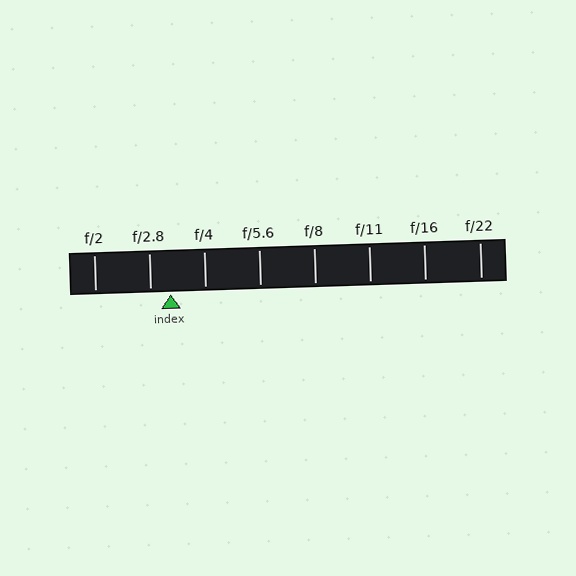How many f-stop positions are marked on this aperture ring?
There are 8 f-stop positions marked.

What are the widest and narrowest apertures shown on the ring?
The widest aperture shown is f/2 and the narrowest is f/22.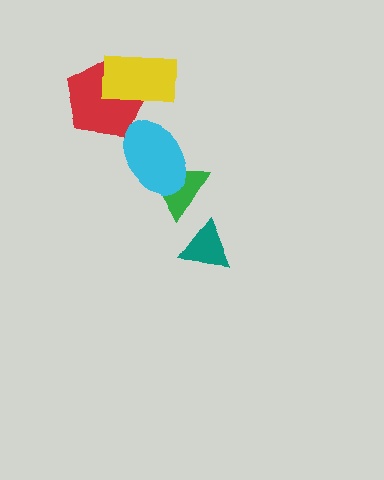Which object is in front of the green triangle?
The cyan ellipse is in front of the green triangle.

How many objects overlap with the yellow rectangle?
1 object overlaps with the yellow rectangle.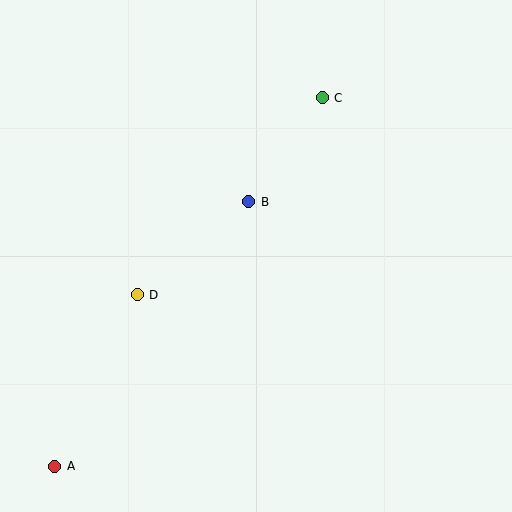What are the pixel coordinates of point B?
Point B is at (249, 202).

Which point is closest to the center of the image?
Point B at (249, 202) is closest to the center.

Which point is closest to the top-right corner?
Point C is closest to the top-right corner.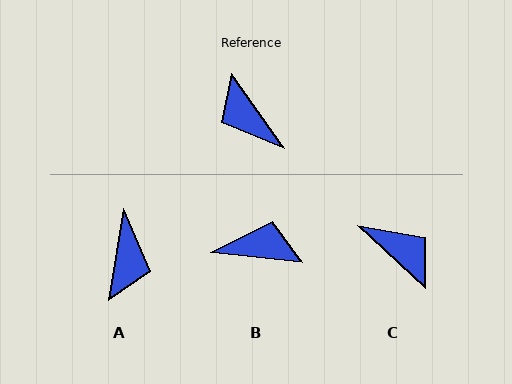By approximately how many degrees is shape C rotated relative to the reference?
Approximately 168 degrees clockwise.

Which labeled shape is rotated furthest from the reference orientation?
C, about 168 degrees away.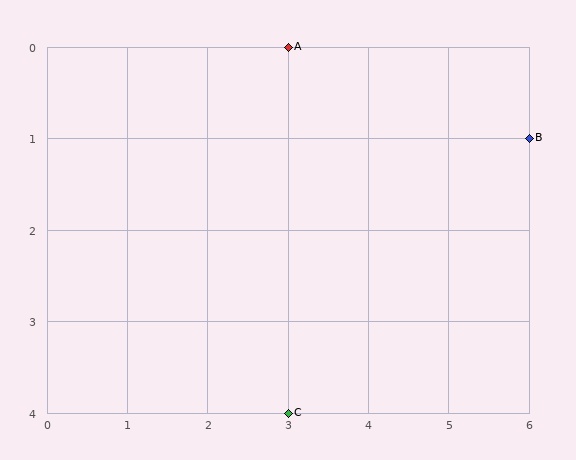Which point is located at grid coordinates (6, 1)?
Point B is at (6, 1).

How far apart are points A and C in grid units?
Points A and C are 4 rows apart.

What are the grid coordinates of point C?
Point C is at grid coordinates (3, 4).